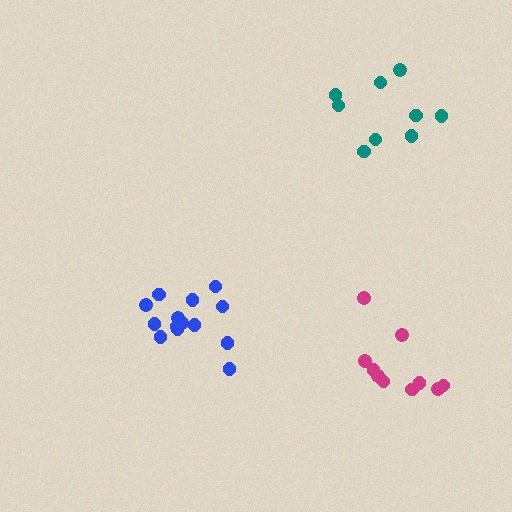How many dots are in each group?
Group 1: 9 dots, Group 2: 14 dots, Group 3: 10 dots (33 total).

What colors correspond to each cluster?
The clusters are colored: teal, blue, magenta.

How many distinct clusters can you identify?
There are 3 distinct clusters.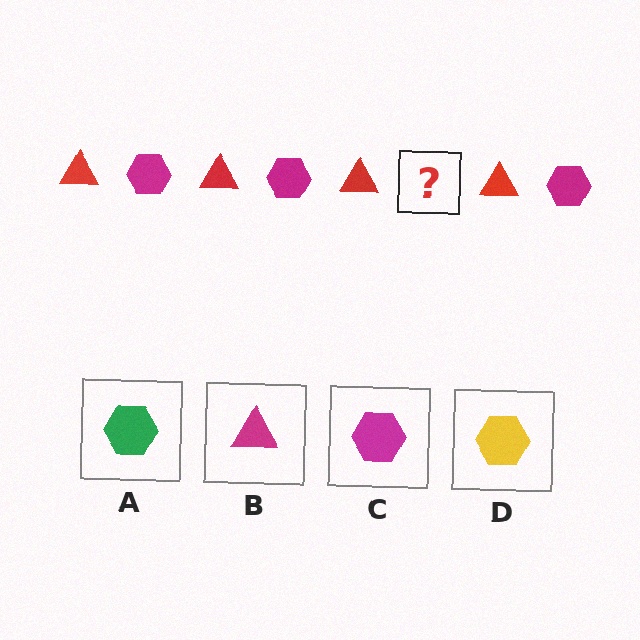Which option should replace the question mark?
Option C.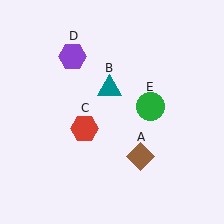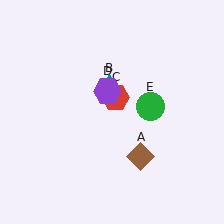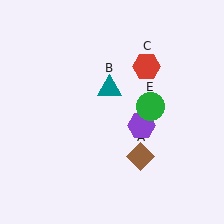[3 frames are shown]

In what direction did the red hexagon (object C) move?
The red hexagon (object C) moved up and to the right.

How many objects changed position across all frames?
2 objects changed position: red hexagon (object C), purple hexagon (object D).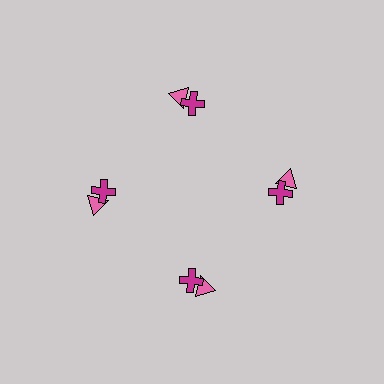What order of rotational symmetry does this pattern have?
This pattern has 4-fold rotational symmetry.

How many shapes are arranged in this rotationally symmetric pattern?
There are 8 shapes, arranged in 4 groups of 2.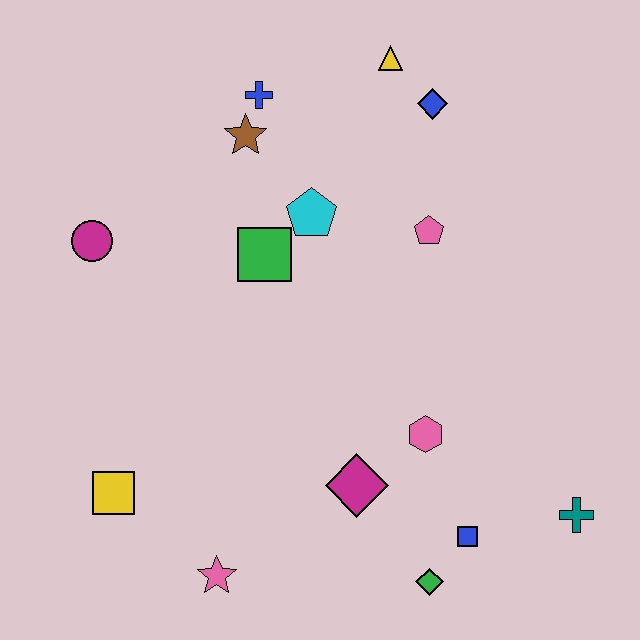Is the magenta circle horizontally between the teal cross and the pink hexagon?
No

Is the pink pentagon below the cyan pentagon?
Yes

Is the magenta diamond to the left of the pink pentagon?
Yes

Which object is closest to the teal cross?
The blue square is closest to the teal cross.